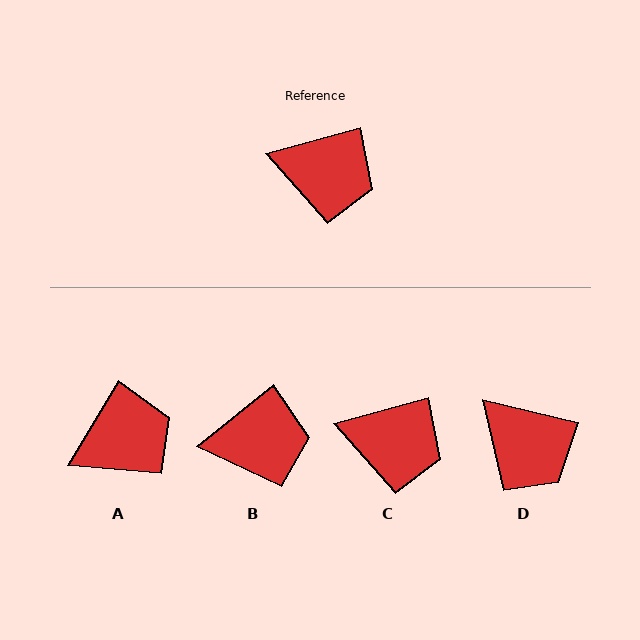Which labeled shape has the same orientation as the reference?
C.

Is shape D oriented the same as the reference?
No, it is off by about 28 degrees.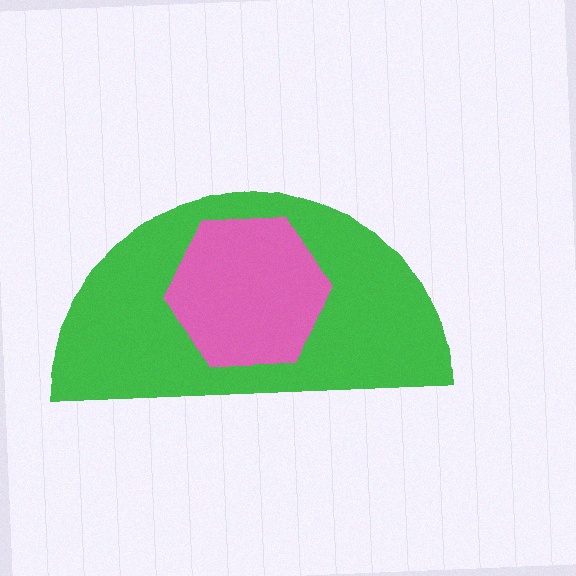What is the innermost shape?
The pink hexagon.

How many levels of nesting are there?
2.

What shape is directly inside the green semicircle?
The pink hexagon.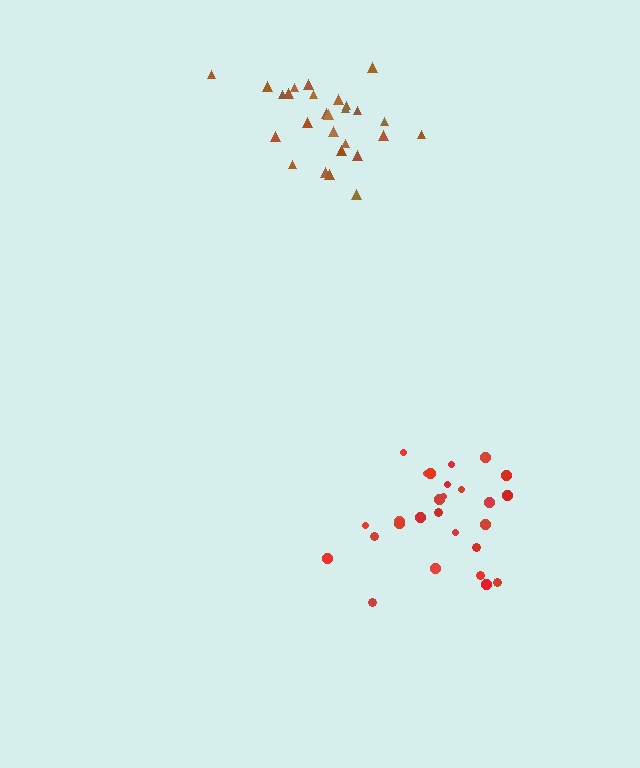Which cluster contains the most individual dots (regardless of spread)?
Brown (27).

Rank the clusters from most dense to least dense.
red, brown.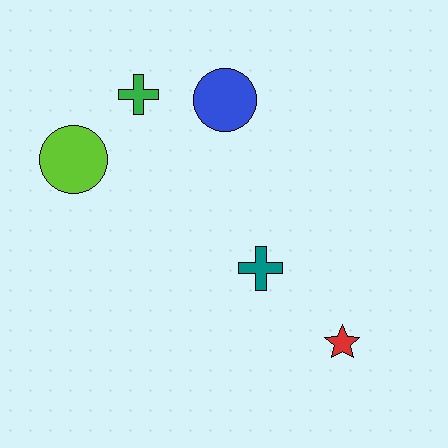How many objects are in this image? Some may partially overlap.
There are 5 objects.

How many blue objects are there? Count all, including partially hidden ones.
There is 1 blue object.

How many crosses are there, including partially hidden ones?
There are 2 crosses.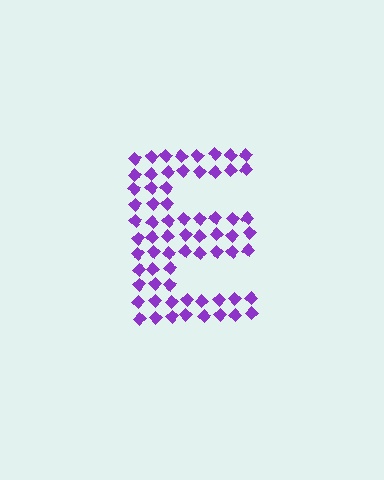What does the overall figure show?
The overall figure shows the letter E.